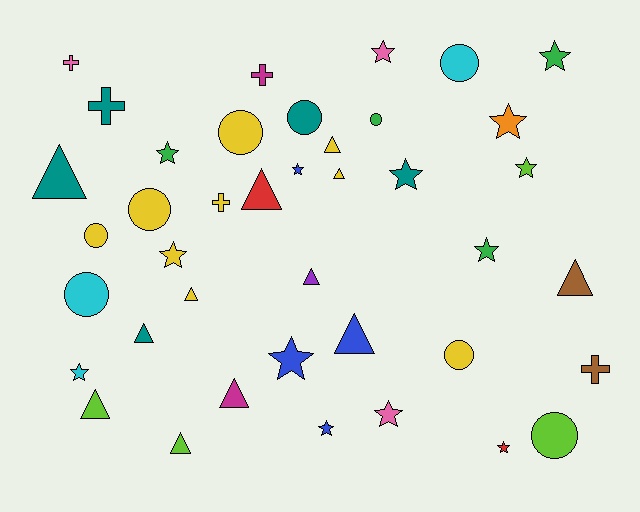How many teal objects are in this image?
There are 5 teal objects.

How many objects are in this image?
There are 40 objects.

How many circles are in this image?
There are 9 circles.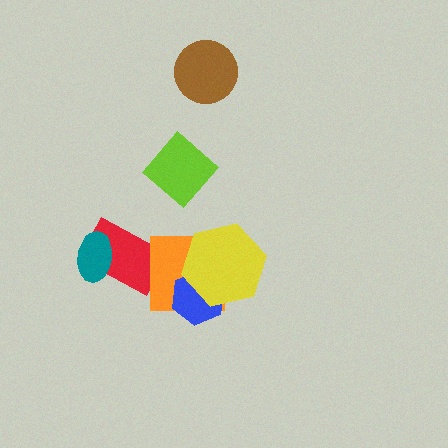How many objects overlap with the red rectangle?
2 objects overlap with the red rectangle.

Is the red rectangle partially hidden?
Yes, it is partially covered by another shape.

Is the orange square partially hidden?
Yes, it is partially covered by another shape.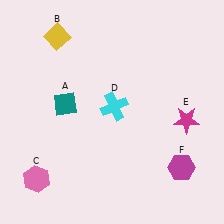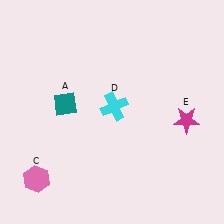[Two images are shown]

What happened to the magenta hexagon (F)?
The magenta hexagon (F) was removed in Image 2. It was in the bottom-right area of Image 1.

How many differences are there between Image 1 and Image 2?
There are 2 differences between the two images.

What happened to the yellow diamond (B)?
The yellow diamond (B) was removed in Image 2. It was in the top-left area of Image 1.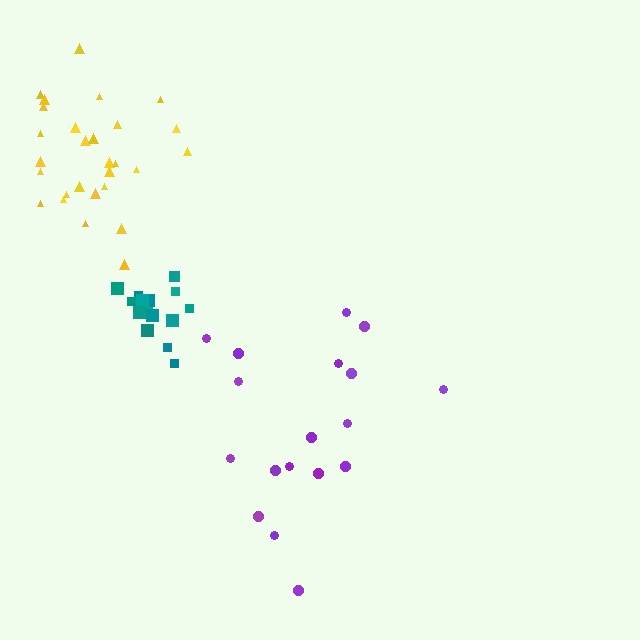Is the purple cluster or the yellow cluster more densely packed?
Yellow.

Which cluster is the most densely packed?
Teal.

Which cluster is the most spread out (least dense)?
Purple.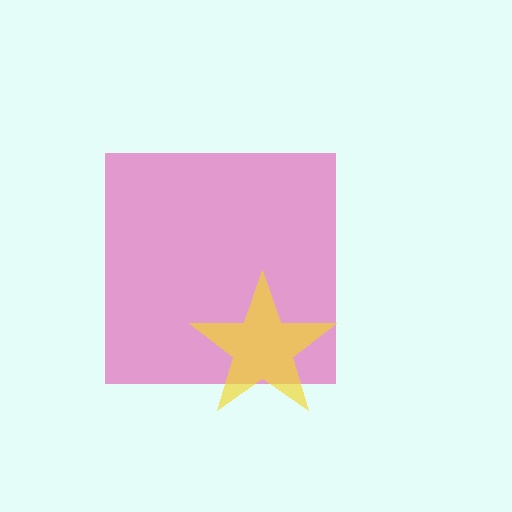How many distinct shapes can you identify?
There are 2 distinct shapes: a pink square, a yellow star.